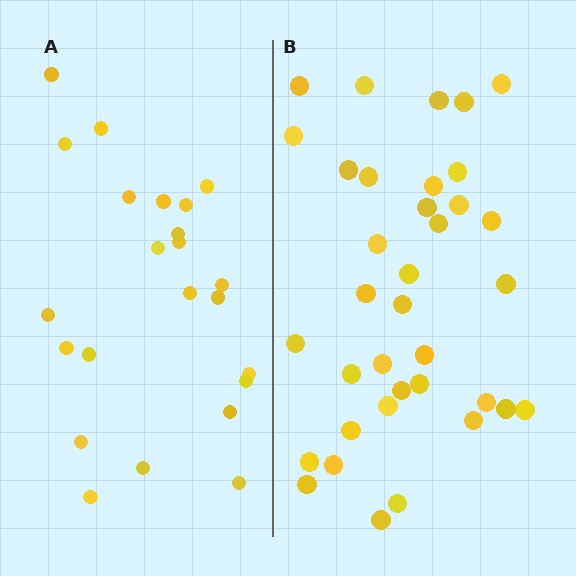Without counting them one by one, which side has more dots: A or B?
Region B (the right region) has more dots.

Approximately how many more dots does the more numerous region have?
Region B has approximately 15 more dots than region A.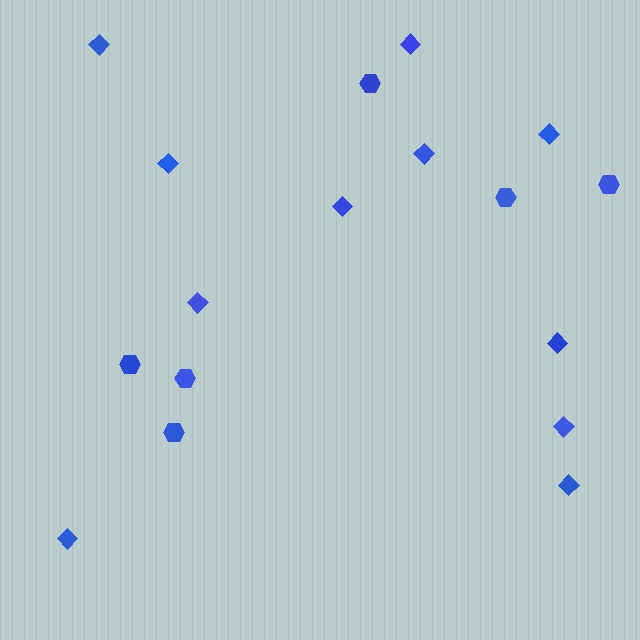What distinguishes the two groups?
There are 2 groups: one group of hexagons (6) and one group of diamonds (11).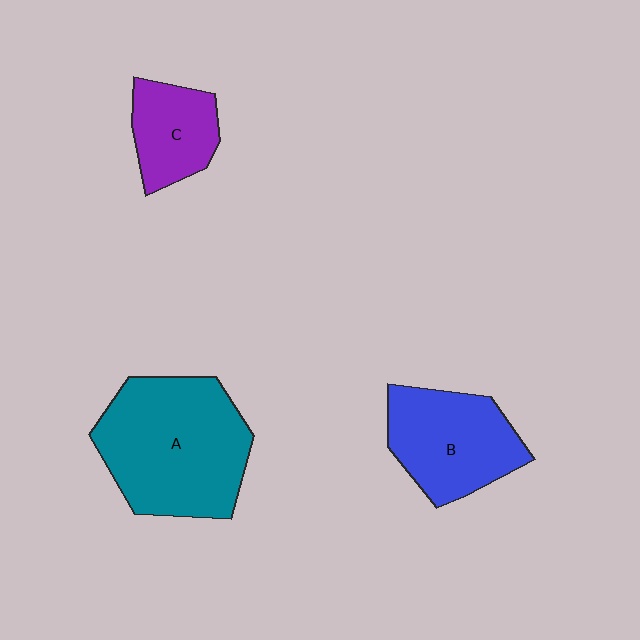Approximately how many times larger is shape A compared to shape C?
Approximately 2.3 times.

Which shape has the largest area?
Shape A (teal).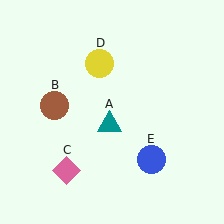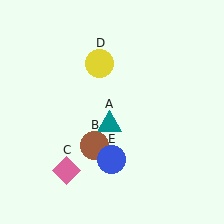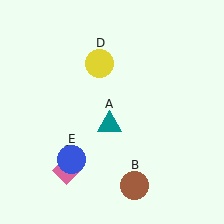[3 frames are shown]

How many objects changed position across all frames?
2 objects changed position: brown circle (object B), blue circle (object E).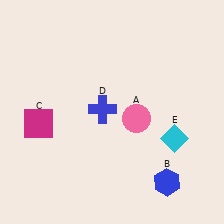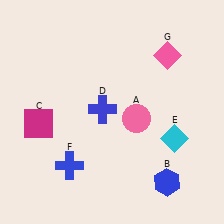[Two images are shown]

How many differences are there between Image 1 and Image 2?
There are 2 differences between the two images.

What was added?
A blue cross (F), a pink diamond (G) were added in Image 2.